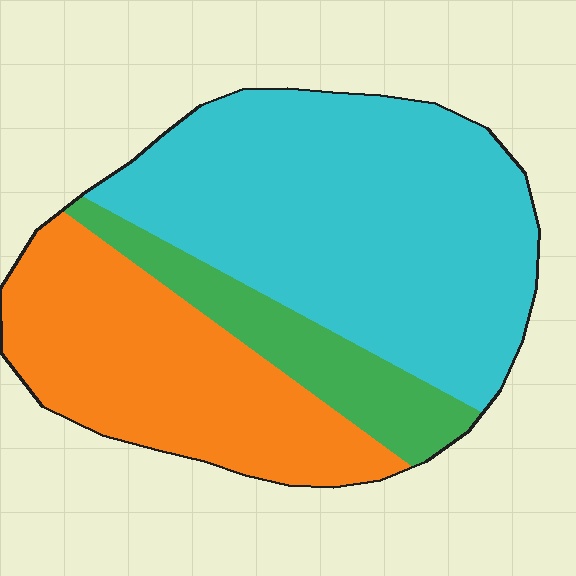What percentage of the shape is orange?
Orange covers 32% of the shape.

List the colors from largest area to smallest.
From largest to smallest: cyan, orange, green.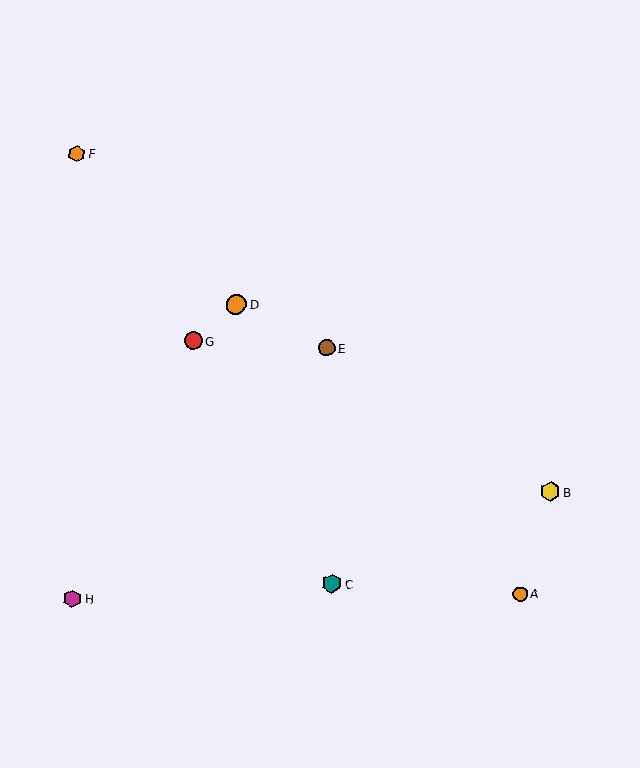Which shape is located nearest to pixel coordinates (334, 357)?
The brown circle (labeled E) at (327, 348) is nearest to that location.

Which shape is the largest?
The orange circle (labeled D) is the largest.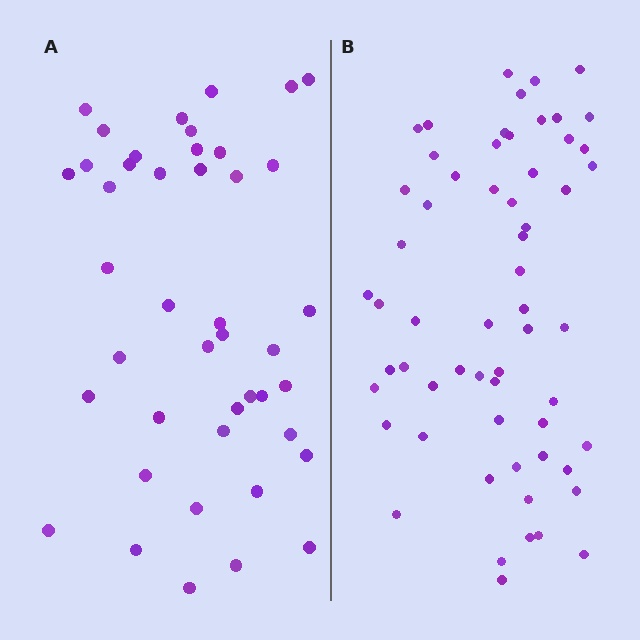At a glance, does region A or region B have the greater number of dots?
Region B (the right region) has more dots.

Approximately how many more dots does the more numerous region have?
Region B has approximately 15 more dots than region A.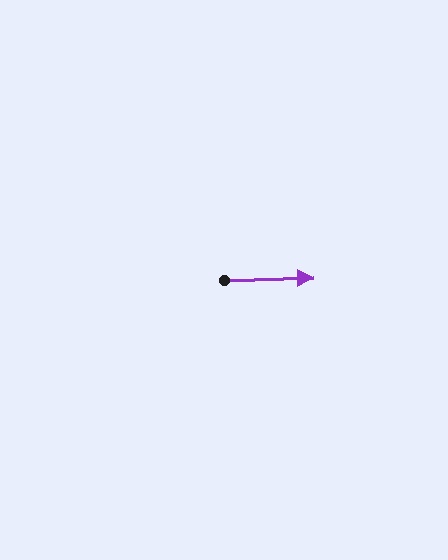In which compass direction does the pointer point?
East.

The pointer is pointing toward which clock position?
Roughly 3 o'clock.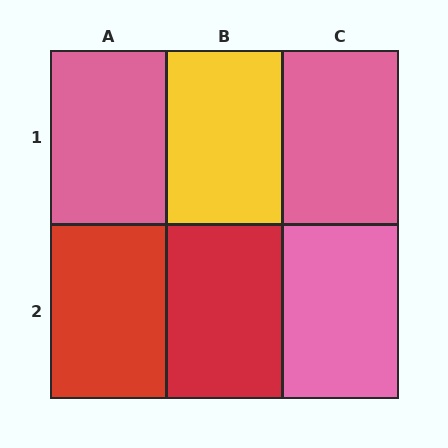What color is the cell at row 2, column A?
Red.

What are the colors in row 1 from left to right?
Pink, yellow, pink.